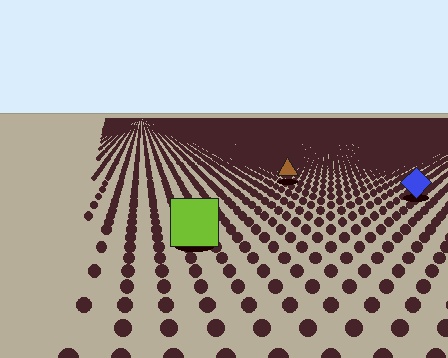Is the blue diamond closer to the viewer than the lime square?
No. The lime square is closer — you can tell from the texture gradient: the ground texture is coarser near it.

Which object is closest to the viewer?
The lime square is closest. The texture marks near it are larger and more spread out.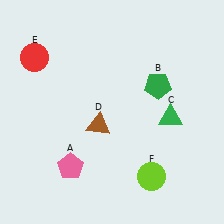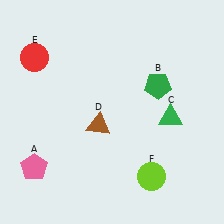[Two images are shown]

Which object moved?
The pink pentagon (A) moved left.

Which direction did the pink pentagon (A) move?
The pink pentagon (A) moved left.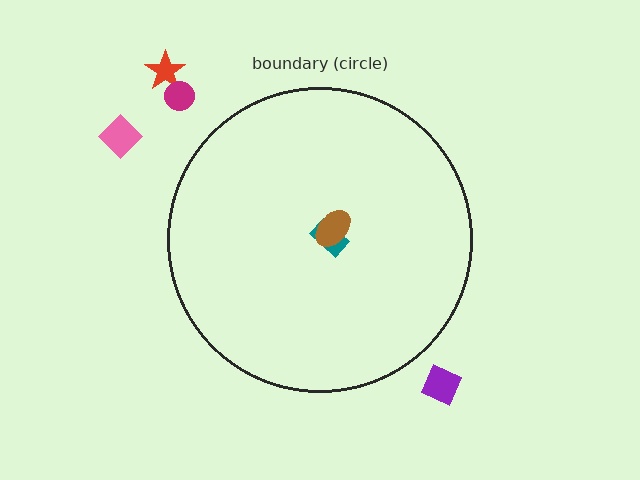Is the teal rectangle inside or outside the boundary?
Inside.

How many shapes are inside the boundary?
2 inside, 4 outside.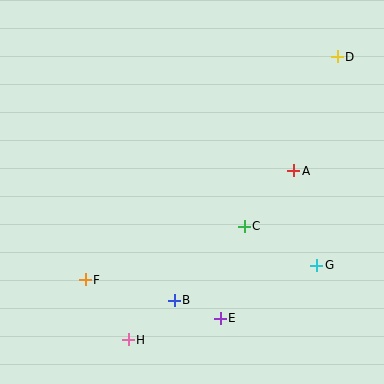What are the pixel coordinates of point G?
Point G is at (317, 265).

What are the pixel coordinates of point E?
Point E is at (220, 318).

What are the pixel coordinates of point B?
Point B is at (174, 300).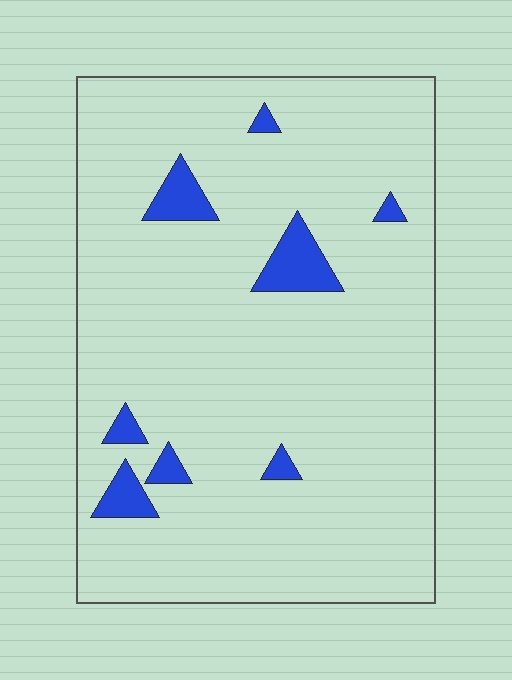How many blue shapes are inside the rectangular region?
8.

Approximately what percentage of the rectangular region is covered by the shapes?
Approximately 5%.